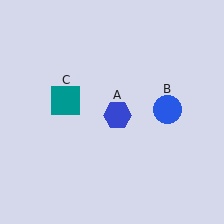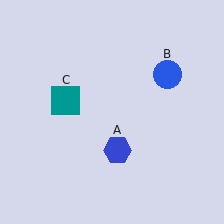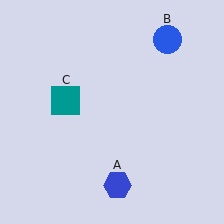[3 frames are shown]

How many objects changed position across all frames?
2 objects changed position: blue hexagon (object A), blue circle (object B).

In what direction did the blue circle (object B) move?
The blue circle (object B) moved up.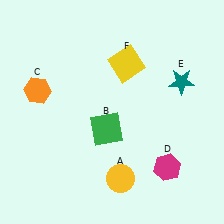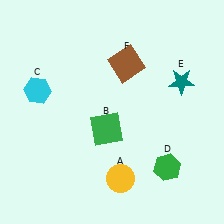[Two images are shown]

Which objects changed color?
C changed from orange to cyan. D changed from magenta to green. F changed from yellow to brown.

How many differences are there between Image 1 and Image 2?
There are 3 differences between the two images.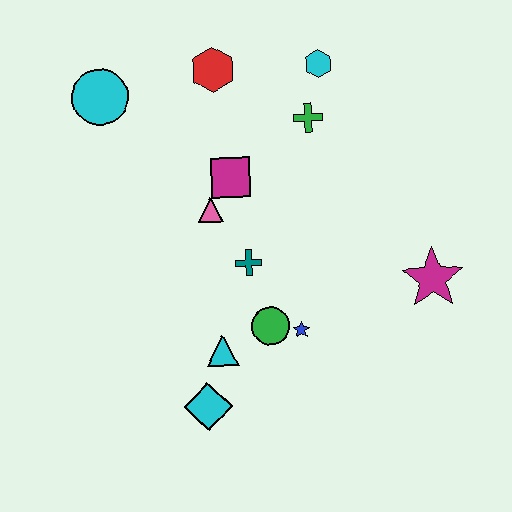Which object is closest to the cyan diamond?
The cyan triangle is closest to the cyan diamond.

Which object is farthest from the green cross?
The cyan diamond is farthest from the green cross.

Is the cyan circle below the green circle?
No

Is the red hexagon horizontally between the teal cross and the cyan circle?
Yes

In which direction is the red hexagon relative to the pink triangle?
The red hexagon is above the pink triangle.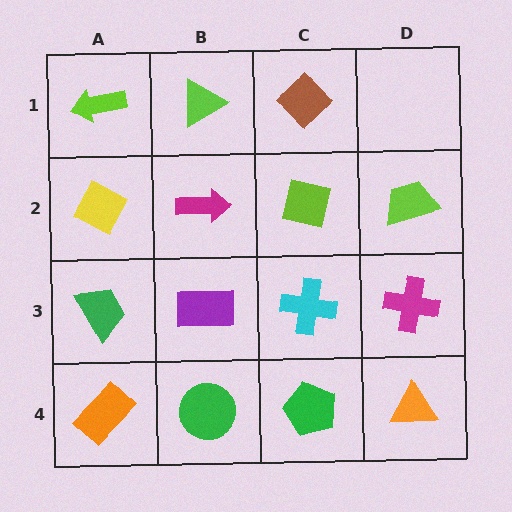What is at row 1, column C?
A brown diamond.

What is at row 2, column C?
A lime square.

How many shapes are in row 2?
4 shapes.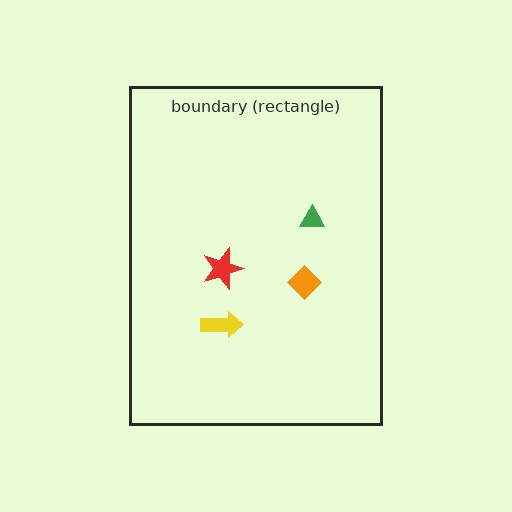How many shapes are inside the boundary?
4 inside, 0 outside.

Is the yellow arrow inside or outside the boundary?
Inside.